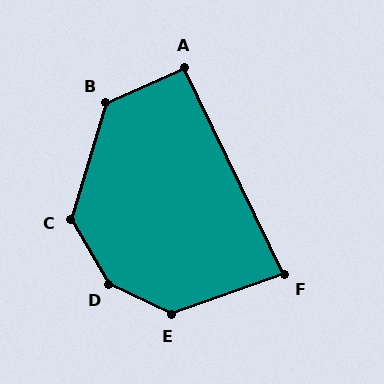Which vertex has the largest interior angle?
D, at approximately 146 degrees.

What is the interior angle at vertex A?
Approximately 92 degrees (approximately right).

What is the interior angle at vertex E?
Approximately 135 degrees (obtuse).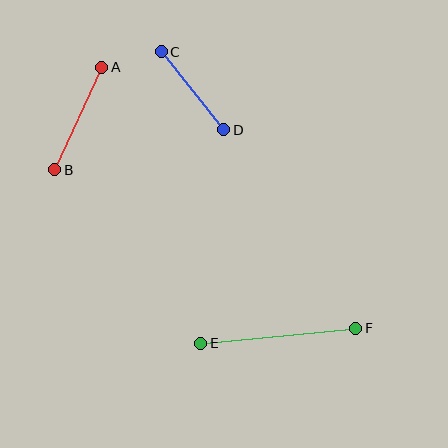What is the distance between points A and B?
The distance is approximately 113 pixels.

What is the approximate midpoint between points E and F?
The midpoint is at approximately (278, 336) pixels.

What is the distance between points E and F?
The distance is approximately 156 pixels.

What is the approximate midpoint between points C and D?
The midpoint is at approximately (192, 91) pixels.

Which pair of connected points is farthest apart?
Points E and F are farthest apart.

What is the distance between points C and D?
The distance is approximately 100 pixels.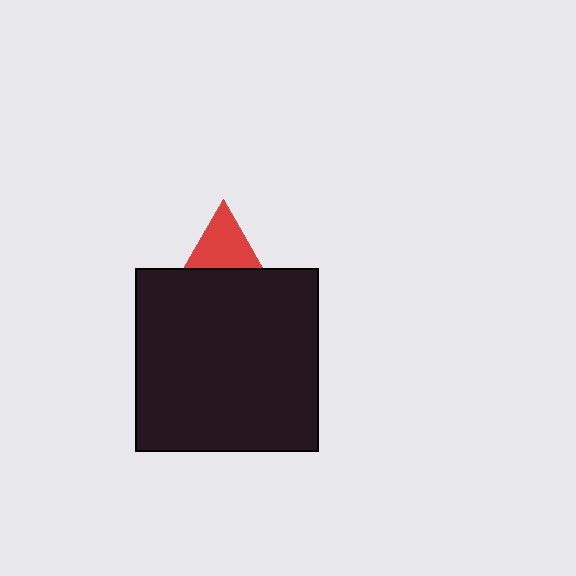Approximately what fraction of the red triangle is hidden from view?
Roughly 64% of the red triangle is hidden behind the black square.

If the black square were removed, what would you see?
You would see the complete red triangle.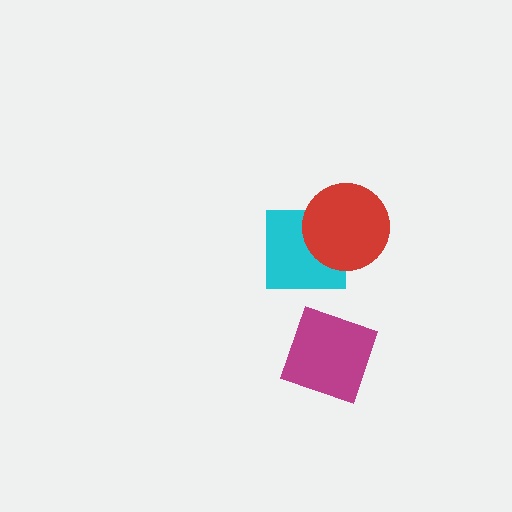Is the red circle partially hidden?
No, no other shape covers it.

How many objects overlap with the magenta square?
0 objects overlap with the magenta square.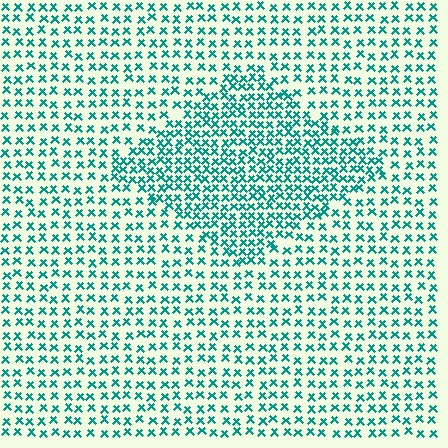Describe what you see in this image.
The image contains small teal elements arranged at two different densities. A diamond-shaped region is visible where the elements are more densely packed than the surrounding area.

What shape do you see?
I see a diamond.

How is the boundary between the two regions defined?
The boundary is defined by a change in element density (approximately 1.8x ratio). All elements are the same color, size, and shape.